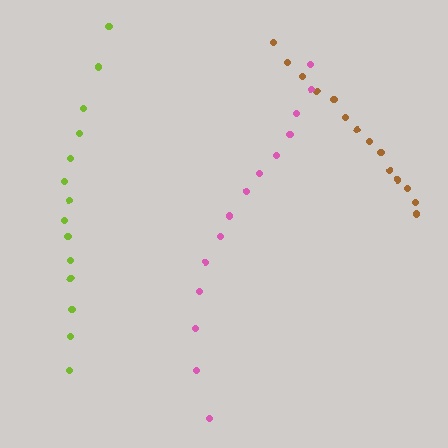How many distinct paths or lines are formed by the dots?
There are 3 distinct paths.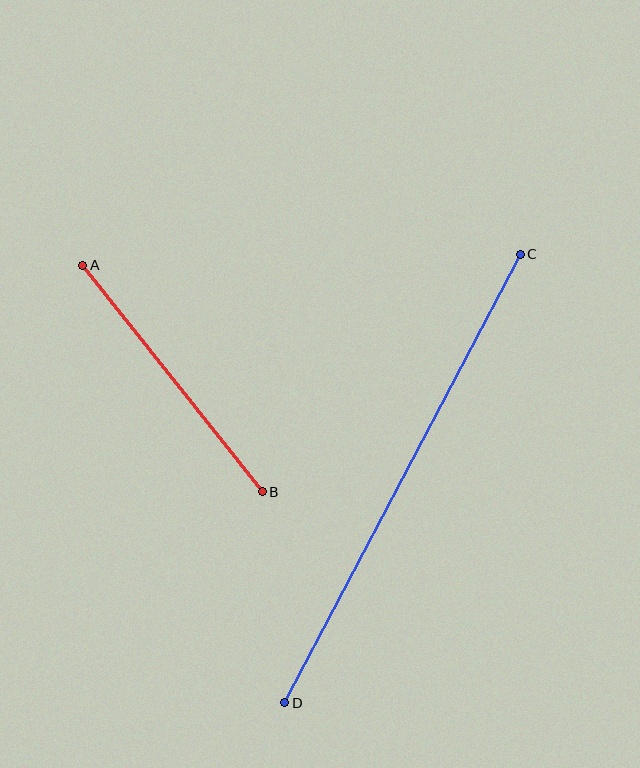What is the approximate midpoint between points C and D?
The midpoint is at approximately (402, 478) pixels.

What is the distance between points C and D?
The distance is approximately 507 pixels.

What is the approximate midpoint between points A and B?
The midpoint is at approximately (172, 379) pixels.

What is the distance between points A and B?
The distance is approximately 289 pixels.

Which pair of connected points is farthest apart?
Points C and D are farthest apart.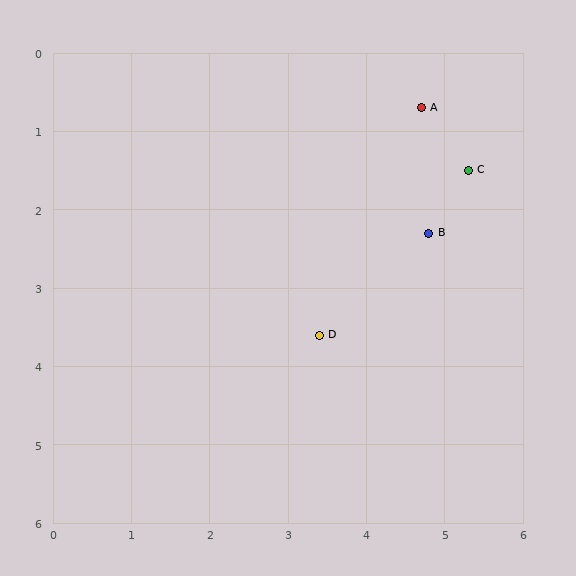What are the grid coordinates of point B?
Point B is at approximately (4.8, 2.3).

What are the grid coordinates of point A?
Point A is at approximately (4.7, 0.7).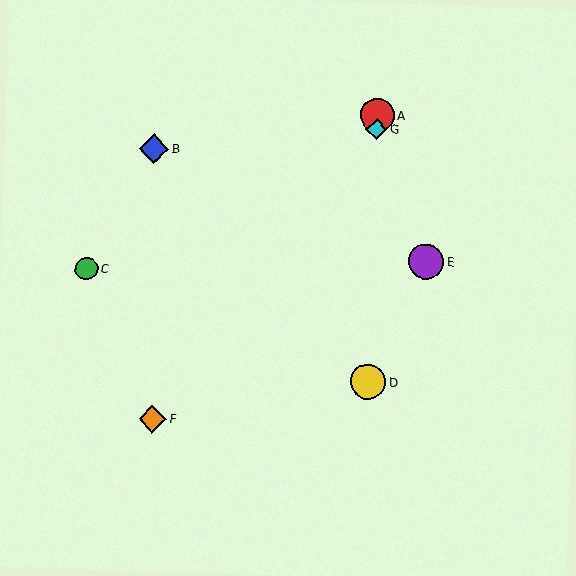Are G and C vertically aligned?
No, G is at x≈377 and C is at x≈86.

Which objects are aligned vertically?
Objects A, D, G are aligned vertically.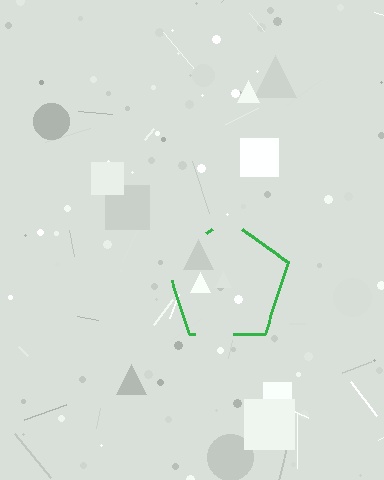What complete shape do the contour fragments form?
The contour fragments form a pentagon.